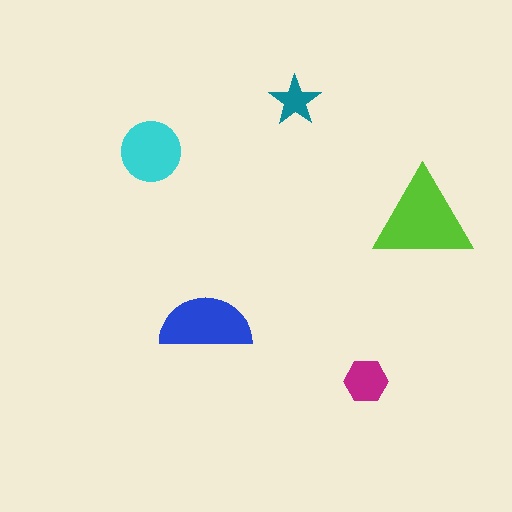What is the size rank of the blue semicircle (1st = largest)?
2nd.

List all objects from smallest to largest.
The teal star, the magenta hexagon, the cyan circle, the blue semicircle, the lime triangle.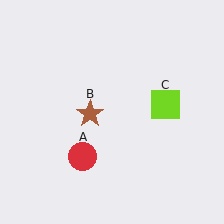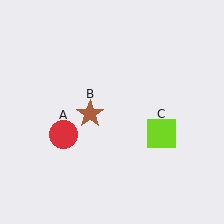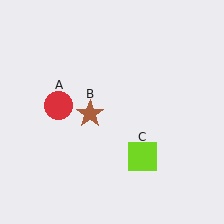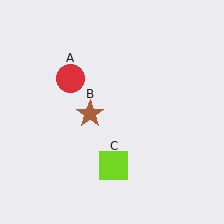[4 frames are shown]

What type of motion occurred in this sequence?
The red circle (object A), lime square (object C) rotated clockwise around the center of the scene.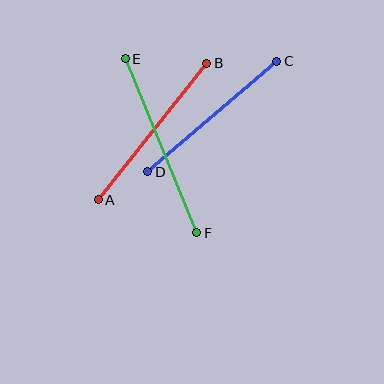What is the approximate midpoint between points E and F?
The midpoint is at approximately (161, 146) pixels.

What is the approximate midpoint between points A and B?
The midpoint is at approximately (153, 131) pixels.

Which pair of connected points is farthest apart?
Points E and F are farthest apart.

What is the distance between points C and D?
The distance is approximately 170 pixels.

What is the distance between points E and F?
The distance is approximately 188 pixels.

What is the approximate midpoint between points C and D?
The midpoint is at approximately (212, 117) pixels.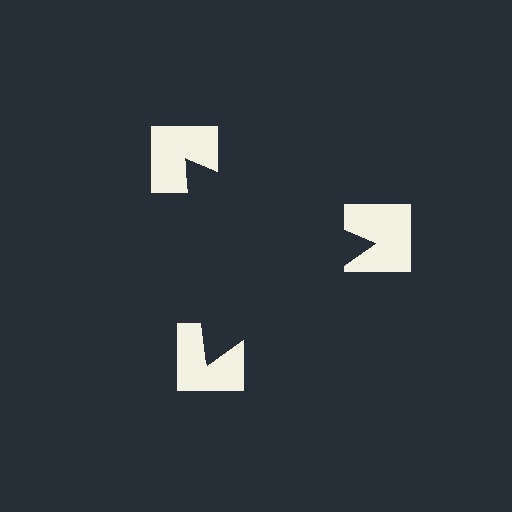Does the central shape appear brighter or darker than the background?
It typically appears slightly darker than the background, even though no actual brightness change is drawn.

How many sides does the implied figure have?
3 sides.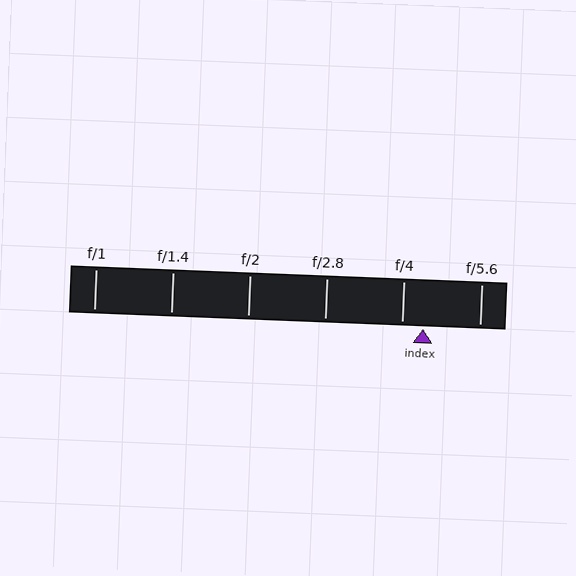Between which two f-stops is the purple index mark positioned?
The index mark is between f/4 and f/5.6.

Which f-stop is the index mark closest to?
The index mark is closest to f/4.